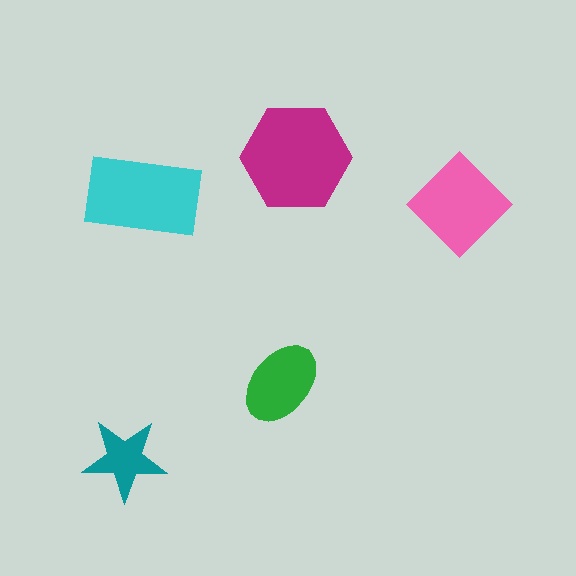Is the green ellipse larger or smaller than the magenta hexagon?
Smaller.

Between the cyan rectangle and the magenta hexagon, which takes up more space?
The magenta hexagon.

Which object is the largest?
The magenta hexagon.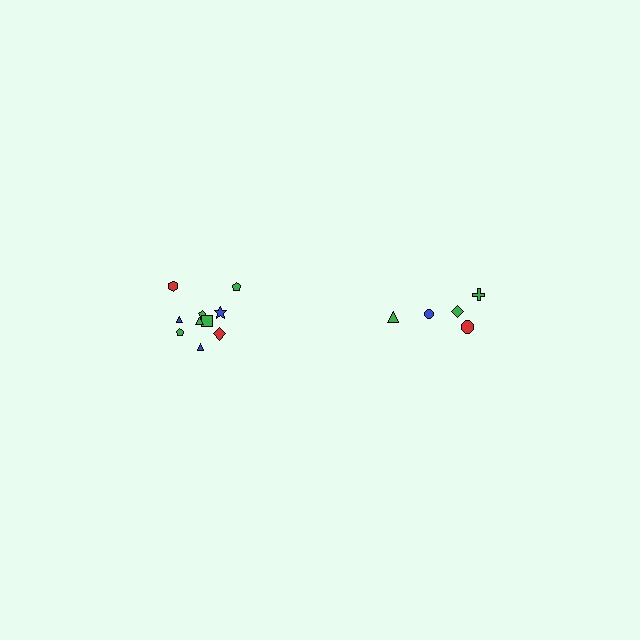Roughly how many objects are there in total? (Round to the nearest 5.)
Roughly 15 objects in total.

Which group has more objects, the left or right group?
The left group.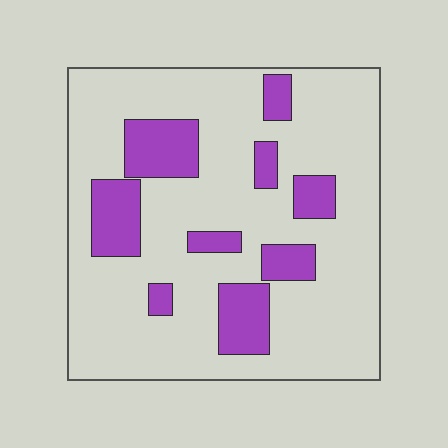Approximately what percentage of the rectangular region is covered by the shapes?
Approximately 20%.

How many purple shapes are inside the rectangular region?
9.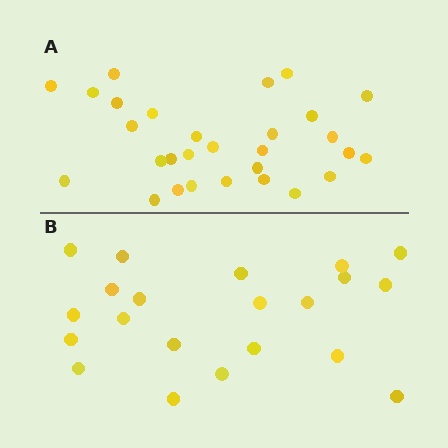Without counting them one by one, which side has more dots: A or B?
Region A (the top region) has more dots.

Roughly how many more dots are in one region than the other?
Region A has roughly 8 or so more dots than region B.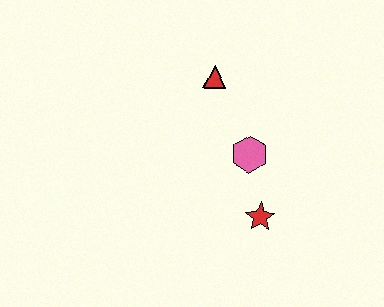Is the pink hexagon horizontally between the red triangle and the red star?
Yes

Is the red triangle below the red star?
No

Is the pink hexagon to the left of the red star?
Yes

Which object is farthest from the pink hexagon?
The red triangle is farthest from the pink hexagon.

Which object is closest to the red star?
The pink hexagon is closest to the red star.